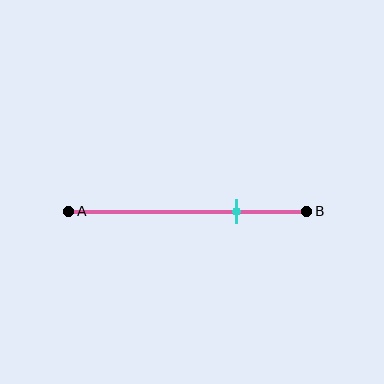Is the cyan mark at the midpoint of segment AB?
No, the mark is at about 70% from A, not at the 50% midpoint.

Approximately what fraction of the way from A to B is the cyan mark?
The cyan mark is approximately 70% of the way from A to B.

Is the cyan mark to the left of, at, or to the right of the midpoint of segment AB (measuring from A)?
The cyan mark is to the right of the midpoint of segment AB.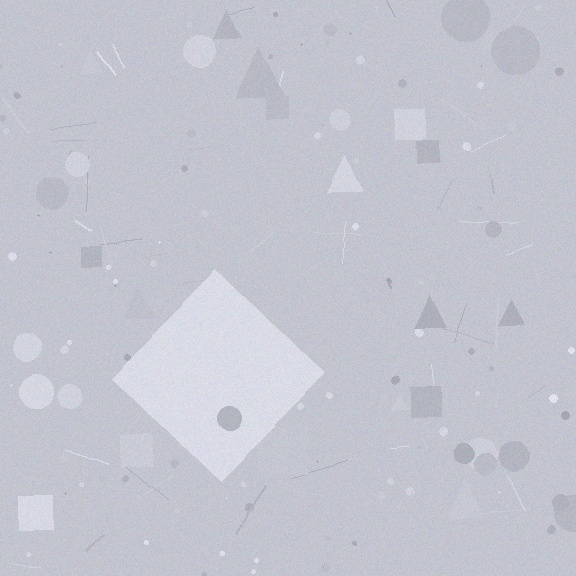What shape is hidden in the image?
A diamond is hidden in the image.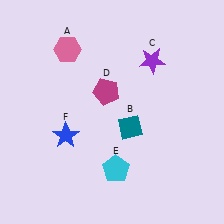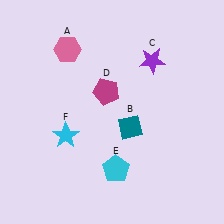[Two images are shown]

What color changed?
The star (F) changed from blue in Image 1 to cyan in Image 2.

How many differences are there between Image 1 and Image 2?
There is 1 difference between the two images.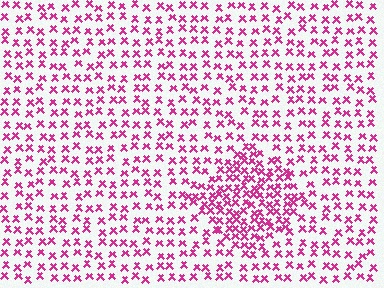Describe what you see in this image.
The image contains small magenta elements arranged at two different densities. A diamond-shaped region is visible where the elements are more densely packed than the surrounding area.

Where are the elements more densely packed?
The elements are more densely packed inside the diamond boundary.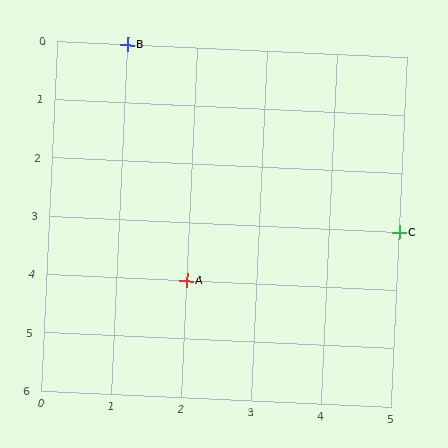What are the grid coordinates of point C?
Point C is at grid coordinates (5, 3).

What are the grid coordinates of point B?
Point B is at grid coordinates (1, 0).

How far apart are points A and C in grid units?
Points A and C are 3 columns and 1 row apart (about 3.2 grid units diagonally).